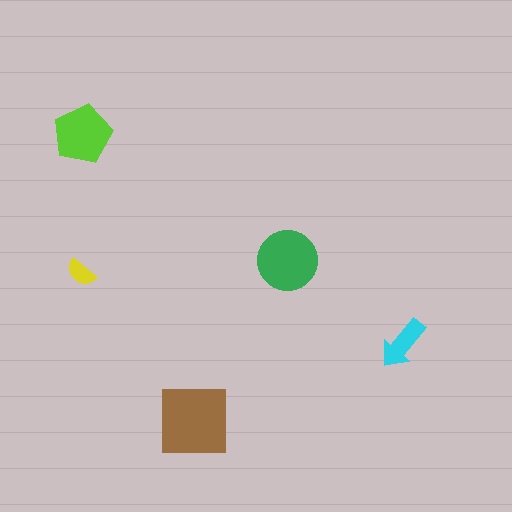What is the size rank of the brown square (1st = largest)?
1st.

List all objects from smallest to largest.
The yellow semicircle, the cyan arrow, the lime pentagon, the green circle, the brown square.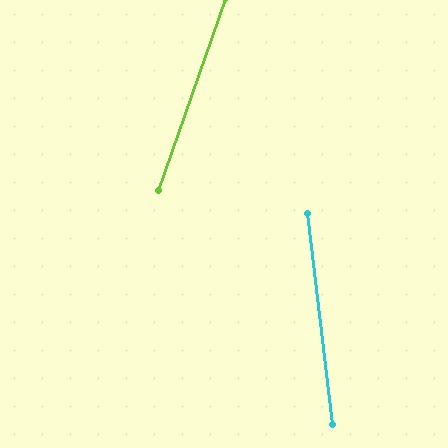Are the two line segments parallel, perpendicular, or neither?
Neither parallel nor perpendicular — they differ by about 26°.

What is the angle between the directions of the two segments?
Approximately 26 degrees.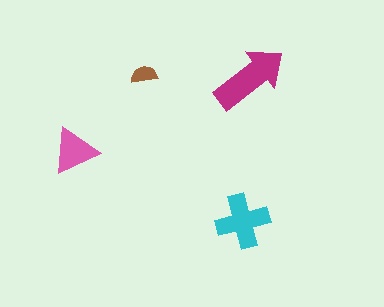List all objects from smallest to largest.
The brown semicircle, the pink triangle, the cyan cross, the magenta arrow.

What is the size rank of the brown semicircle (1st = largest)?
4th.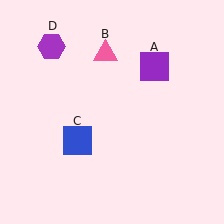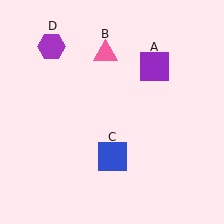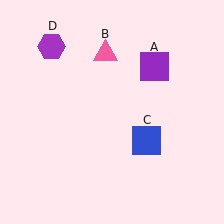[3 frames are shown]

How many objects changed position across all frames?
1 object changed position: blue square (object C).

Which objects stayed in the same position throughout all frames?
Purple square (object A) and pink triangle (object B) and purple hexagon (object D) remained stationary.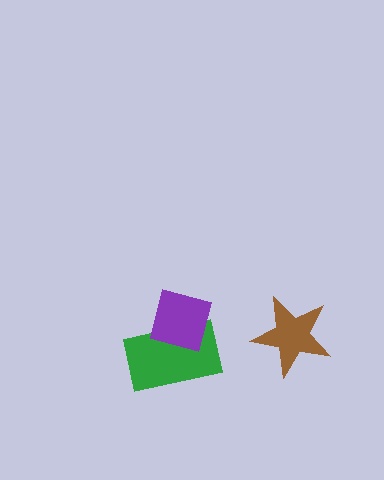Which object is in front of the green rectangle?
The purple square is in front of the green rectangle.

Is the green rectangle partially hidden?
Yes, it is partially covered by another shape.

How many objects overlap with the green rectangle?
1 object overlaps with the green rectangle.